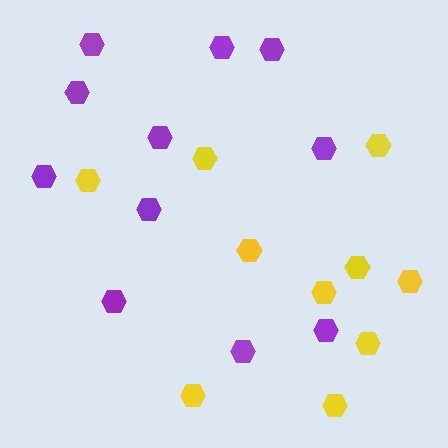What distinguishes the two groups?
There are 2 groups: one group of yellow hexagons (10) and one group of purple hexagons (11).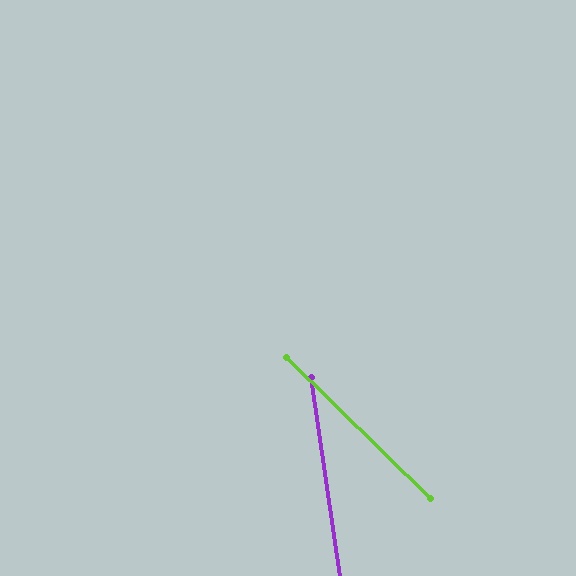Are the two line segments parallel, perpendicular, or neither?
Neither parallel nor perpendicular — they differ by about 37°.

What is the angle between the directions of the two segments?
Approximately 37 degrees.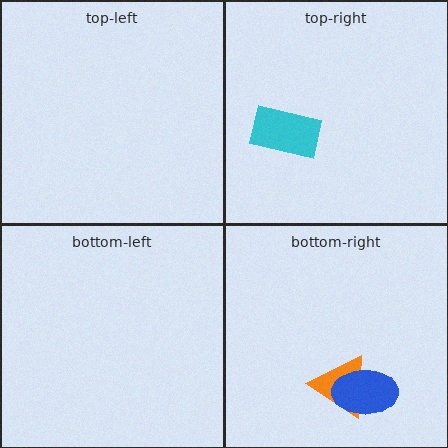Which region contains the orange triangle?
The bottom-right region.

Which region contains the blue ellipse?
The bottom-right region.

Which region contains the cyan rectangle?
The top-right region.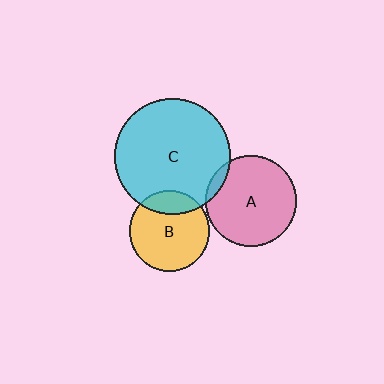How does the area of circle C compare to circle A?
Approximately 1.6 times.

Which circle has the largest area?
Circle C (cyan).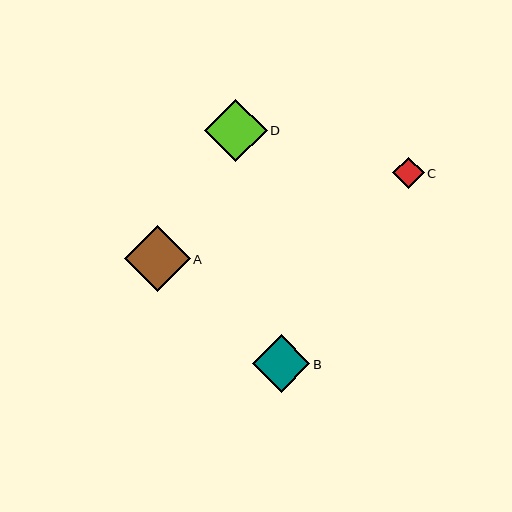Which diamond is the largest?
Diamond A is the largest with a size of approximately 66 pixels.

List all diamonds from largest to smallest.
From largest to smallest: A, D, B, C.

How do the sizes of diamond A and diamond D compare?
Diamond A and diamond D are approximately the same size.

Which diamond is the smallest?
Diamond C is the smallest with a size of approximately 31 pixels.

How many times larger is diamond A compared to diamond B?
Diamond A is approximately 1.1 times the size of diamond B.